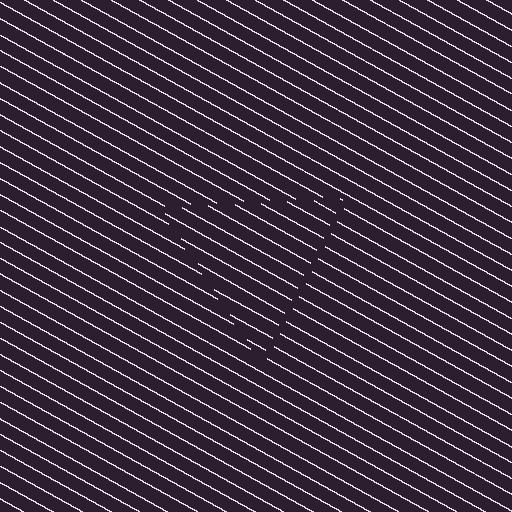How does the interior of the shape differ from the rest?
The interior of the shape contains the same grating, shifted by half a period — the contour is defined by the phase discontinuity where line-ends from the inner and outer gratings abut.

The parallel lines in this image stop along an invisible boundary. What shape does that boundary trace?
An illusory triangle. The interior of the shape contains the same grating, shifted by half a period — the contour is defined by the phase discontinuity where line-ends from the inner and outer gratings abut.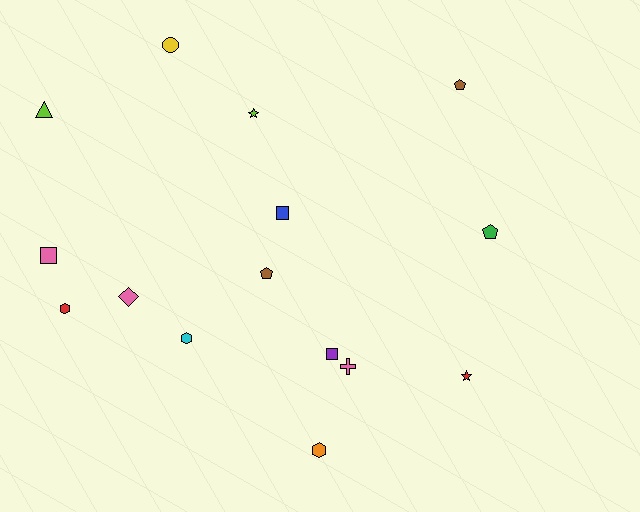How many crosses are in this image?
There is 1 cross.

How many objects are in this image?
There are 15 objects.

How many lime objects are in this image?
There are 2 lime objects.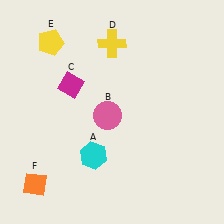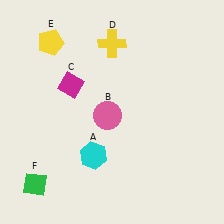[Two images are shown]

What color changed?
The diamond (F) changed from orange in Image 1 to green in Image 2.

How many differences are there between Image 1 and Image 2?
There is 1 difference between the two images.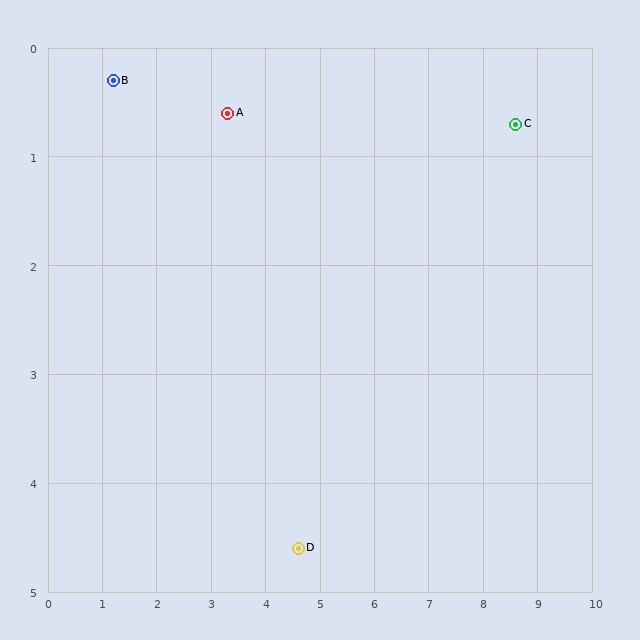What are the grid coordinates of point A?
Point A is at approximately (3.3, 0.6).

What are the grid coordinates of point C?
Point C is at approximately (8.6, 0.7).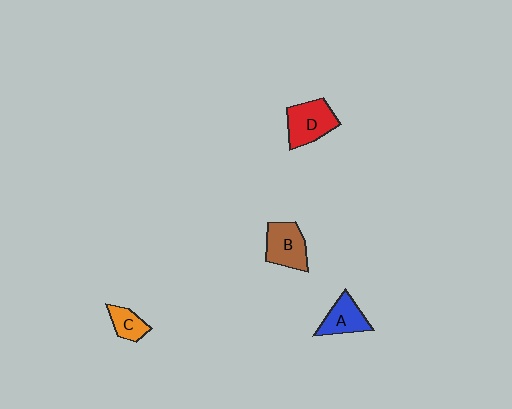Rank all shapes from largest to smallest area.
From largest to smallest: D (red), B (brown), A (blue), C (orange).